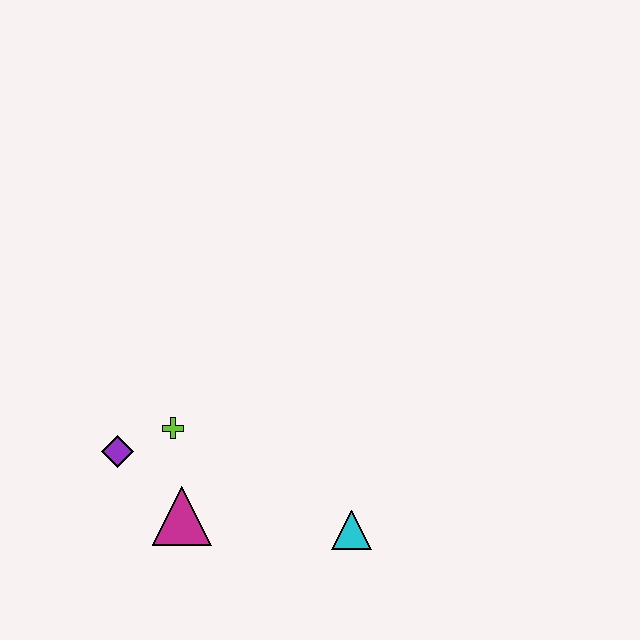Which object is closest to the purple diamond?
The lime cross is closest to the purple diamond.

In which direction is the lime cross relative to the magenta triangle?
The lime cross is above the magenta triangle.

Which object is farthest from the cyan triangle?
The purple diamond is farthest from the cyan triangle.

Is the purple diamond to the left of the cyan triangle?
Yes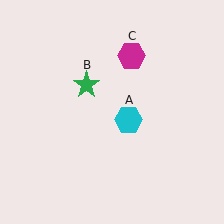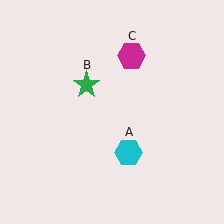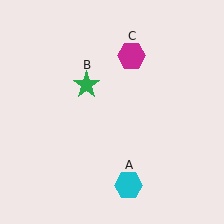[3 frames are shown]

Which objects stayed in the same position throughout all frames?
Green star (object B) and magenta hexagon (object C) remained stationary.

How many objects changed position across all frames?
1 object changed position: cyan hexagon (object A).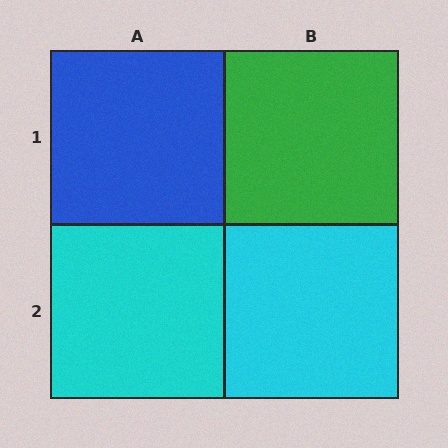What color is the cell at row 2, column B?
Cyan.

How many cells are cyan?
2 cells are cyan.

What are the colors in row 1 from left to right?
Blue, green.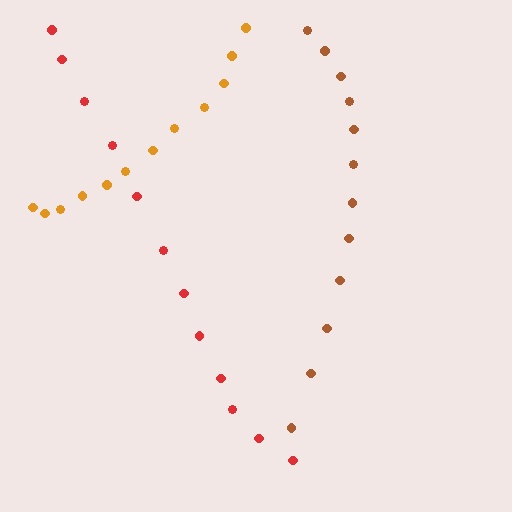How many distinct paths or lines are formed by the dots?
There are 3 distinct paths.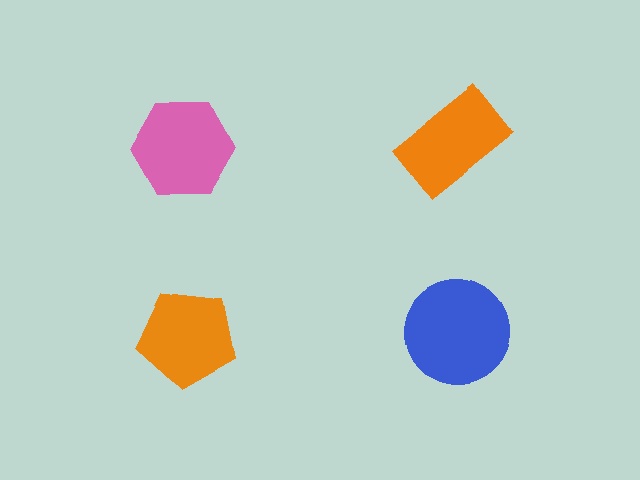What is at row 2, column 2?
A blue circle.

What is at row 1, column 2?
An orange rectangle.